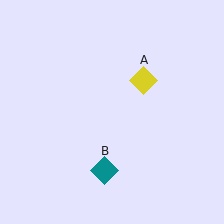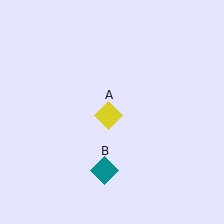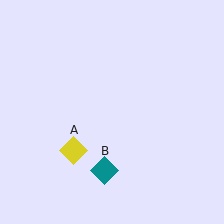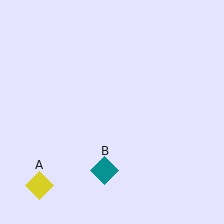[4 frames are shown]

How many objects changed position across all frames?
1 object changed position: yellow diamond (object A).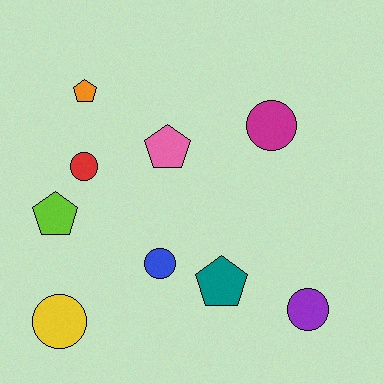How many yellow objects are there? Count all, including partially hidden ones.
There is 1 yellow object.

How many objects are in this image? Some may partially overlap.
There are 9 objects.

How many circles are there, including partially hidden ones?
There are 5 circles.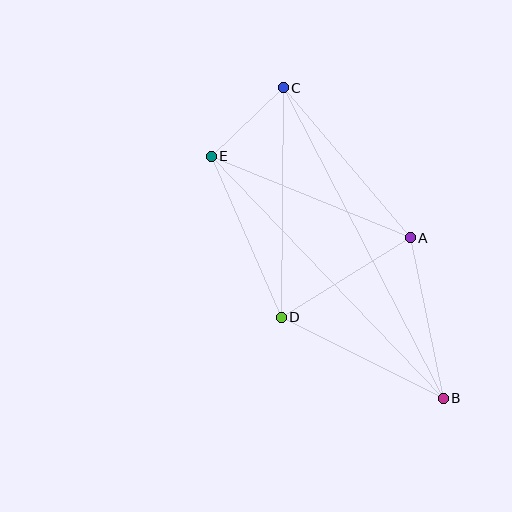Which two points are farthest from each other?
Points B and C are farthest from each other.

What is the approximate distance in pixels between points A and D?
The distance between A and D is approximately 151 pixels.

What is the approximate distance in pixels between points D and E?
The distance between D and E is approximately 176 pixels.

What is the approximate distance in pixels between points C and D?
The distance between C and D is approximately 230 pixels.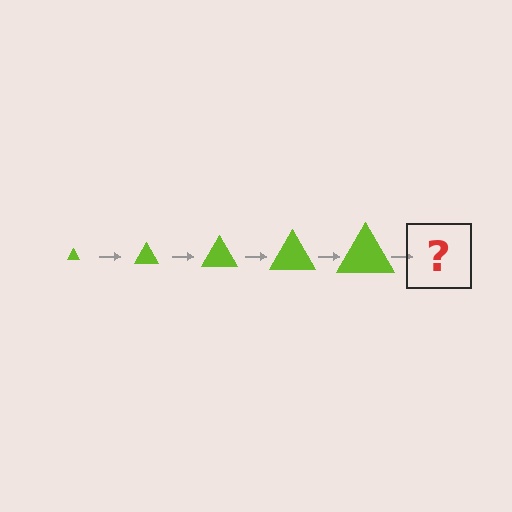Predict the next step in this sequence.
The next step is a lime triangle, larger than the previous one.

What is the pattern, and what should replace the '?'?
The pattern is that the triangle gets progressively larger each step. The '?' should be a lime triangle, larger than the previous one.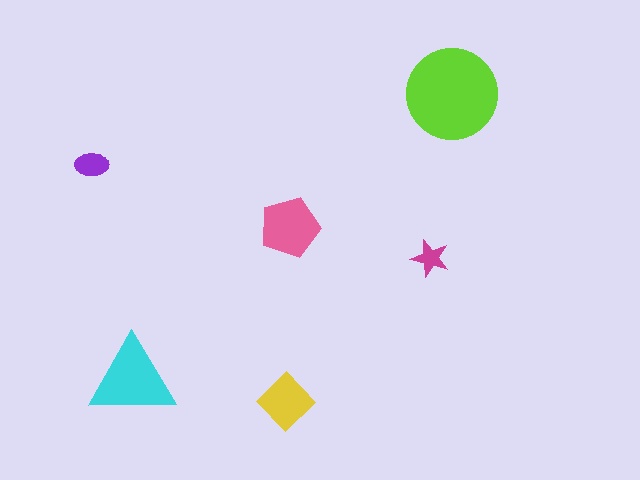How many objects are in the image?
There are 6 objects in the image.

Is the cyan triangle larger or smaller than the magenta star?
Larger.